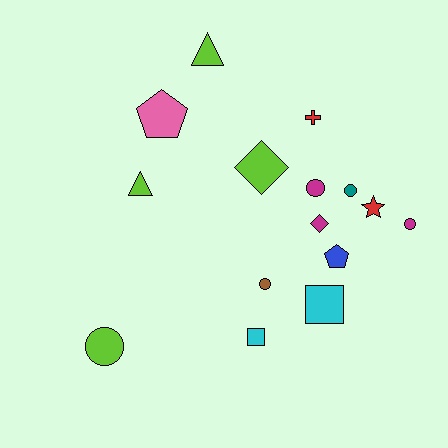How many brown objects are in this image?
There is 1 brown object.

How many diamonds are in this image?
There are 2 diamonds.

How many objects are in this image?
There are 15 objects.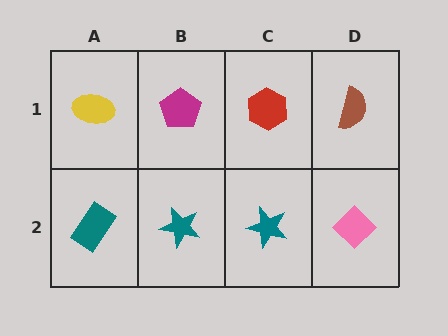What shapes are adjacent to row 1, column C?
A teal star (row 2, column C), a magenta pentagon (row 1, column B), a brown semicircle (row 1, column D).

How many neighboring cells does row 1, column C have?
3.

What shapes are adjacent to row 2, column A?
A yellow ellipse (row 1, column A), a teal star (row 2, column B).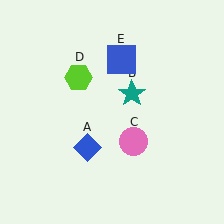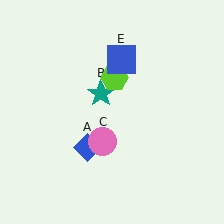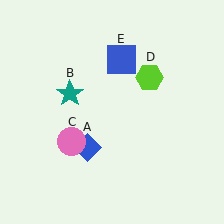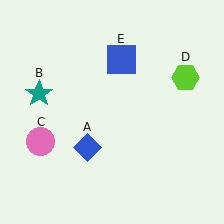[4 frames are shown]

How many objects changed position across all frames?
3 objects changed position: teal star (object B), pink circle (object C), lime hexagon (object D).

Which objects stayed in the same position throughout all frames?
Blue diamond (object A) and blue square (object E) remained stationary.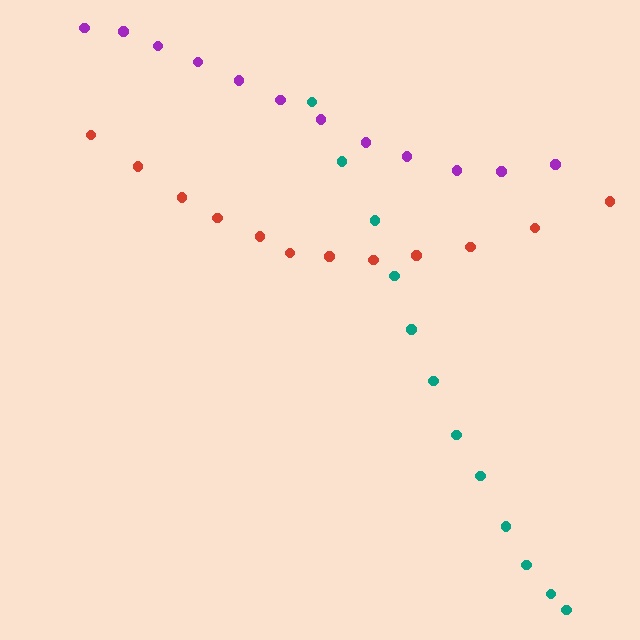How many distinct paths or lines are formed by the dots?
There are 3 distinct paths.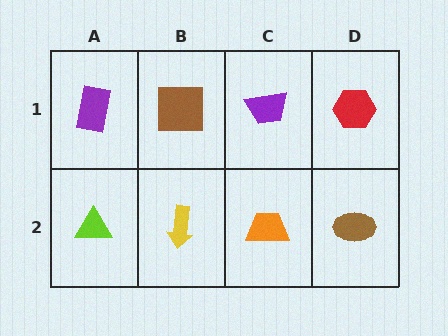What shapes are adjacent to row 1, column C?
An orange trapezoid (row 2, column C), a brown square (row 1, column B), a red hexagon (row 1, column D).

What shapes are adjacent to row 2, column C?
A purple trapezoid (row 1, column C), a yellow arrow (row 2, column B), a brown ellipse (row 2, column D).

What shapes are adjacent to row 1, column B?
A yellow arrow (row 2, column B), a purple rectangle (row 1, column A), a purple trapezoid (row 1, column C).